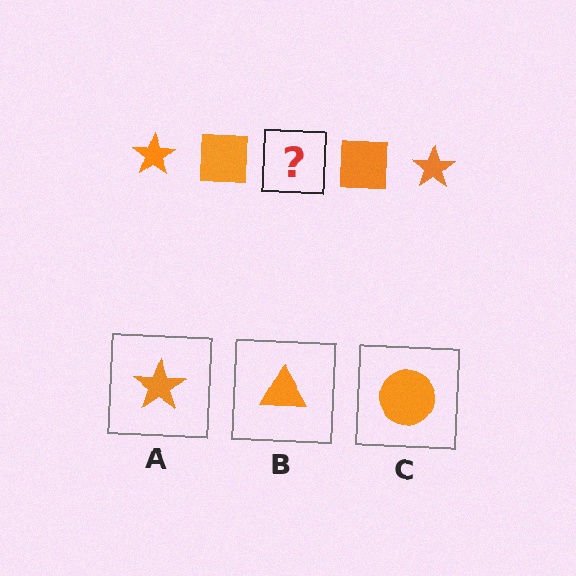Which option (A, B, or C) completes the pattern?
A.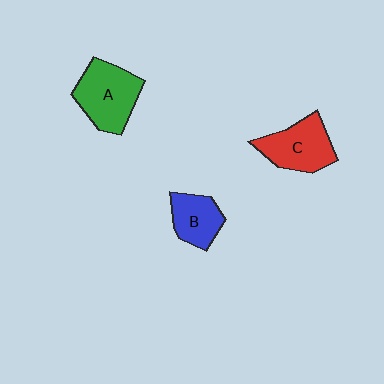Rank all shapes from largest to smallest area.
From largest to smallest: A (green), C (red), B (blue).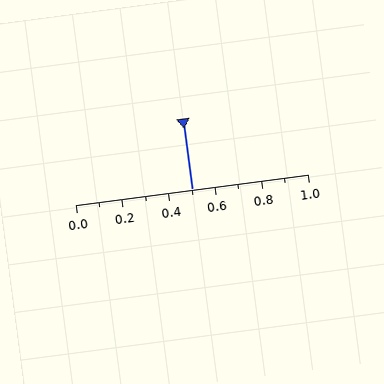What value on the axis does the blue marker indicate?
The marker indicates approximately 0.5.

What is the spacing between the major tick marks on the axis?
The major ticks are spaced 0.2 apart.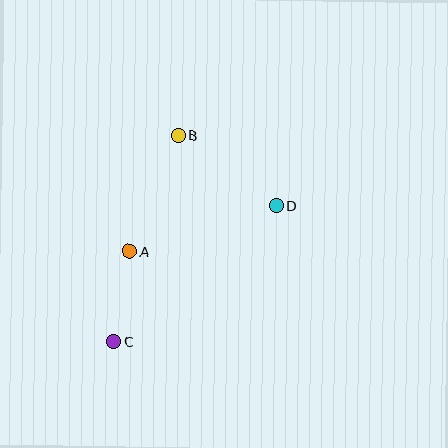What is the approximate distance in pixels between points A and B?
The distance between A and B is approximately 126 pixels.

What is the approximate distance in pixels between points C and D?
The distance between C and D is approximately 212 pixels.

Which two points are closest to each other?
Points A and C are closest to each other.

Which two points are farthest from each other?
Points B and C are farthest from each other.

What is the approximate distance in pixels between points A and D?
The distance between A and D is approximately 154 pixels.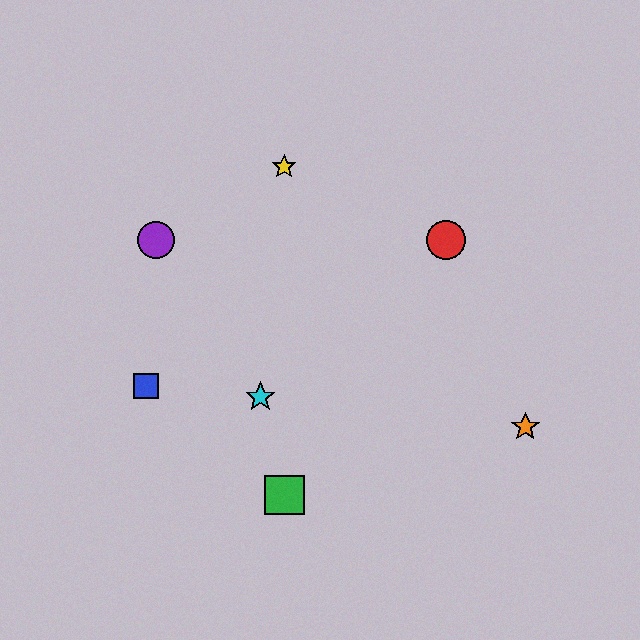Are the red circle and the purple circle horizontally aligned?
Yes, both are at y≈240.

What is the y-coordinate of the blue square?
The blue square is at y≈386.